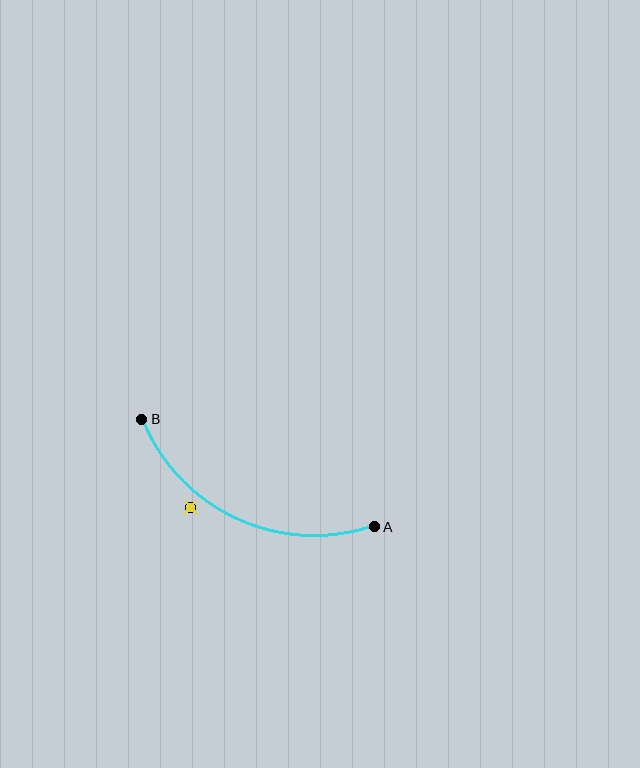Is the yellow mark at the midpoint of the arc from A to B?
No — the yellow mark does not lie on the arc at all. It sits slightly outside the curve.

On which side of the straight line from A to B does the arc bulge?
The arc bulges below the straight line connecting A and B.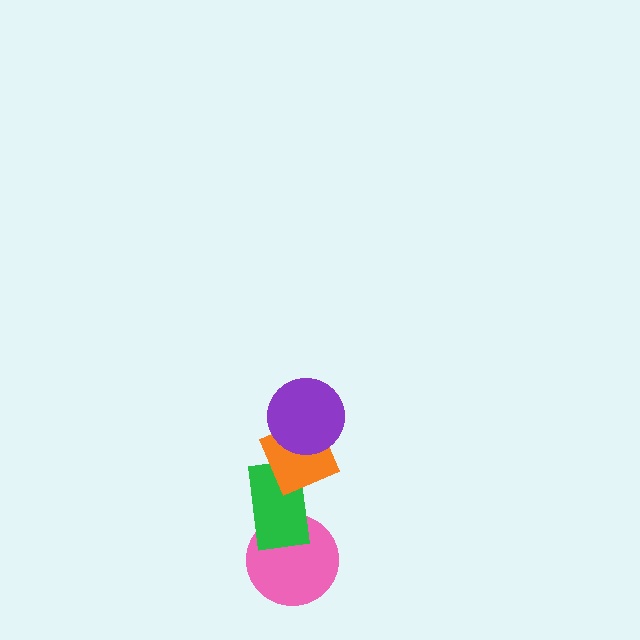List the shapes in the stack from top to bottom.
From top to bottom: the purple circle, the orange diamond, the green rectangle, the pink circle.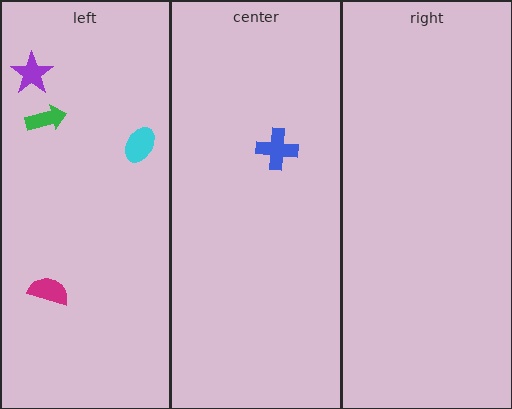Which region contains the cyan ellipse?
The left region.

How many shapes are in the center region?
1.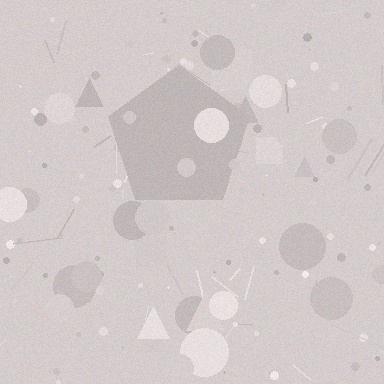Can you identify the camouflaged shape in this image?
The camouflaged shape is a pentagon.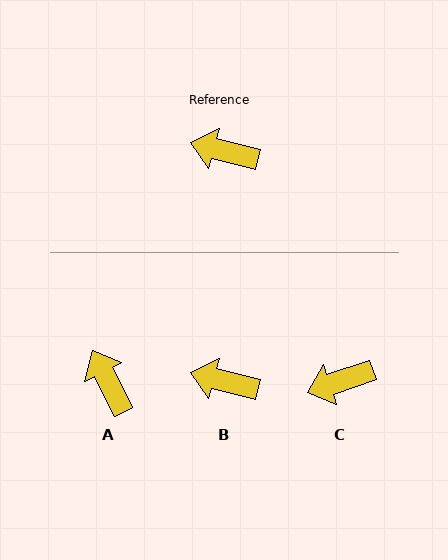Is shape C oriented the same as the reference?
No, it is off by about 33 degrees.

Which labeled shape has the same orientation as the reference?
B.